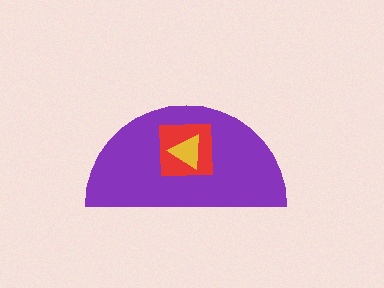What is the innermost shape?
The yellow triangle.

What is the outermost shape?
The purple semicircle.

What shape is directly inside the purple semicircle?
The red square.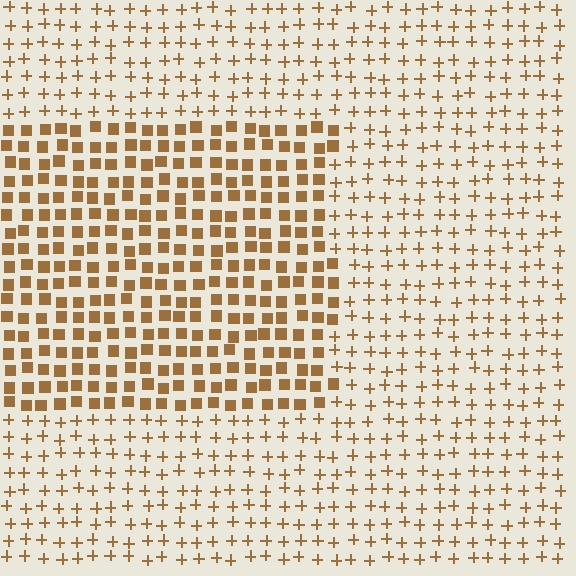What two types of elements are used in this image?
The image uses squares inside the rectangle region and plus signs outside it.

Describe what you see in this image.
The image is filled with small brown elements arranged in a uniform grid. A rectangle-shaped region contains squares, while the surrounding area contains plus signs. The boundary is defined purely by the change in element shape.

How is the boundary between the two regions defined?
The boundary is defined by a change in element shape: squares inside vs. plus signs outside. All elements share the same color and spacing.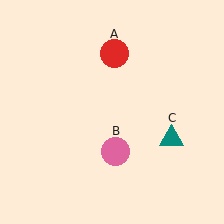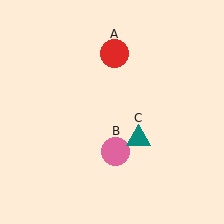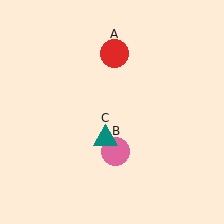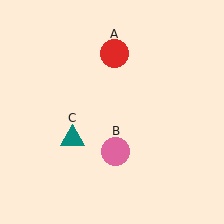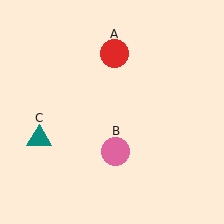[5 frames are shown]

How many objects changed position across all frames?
1 object changed position: teal triangle (object C).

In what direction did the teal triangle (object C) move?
The teal triangle (object C) moved left.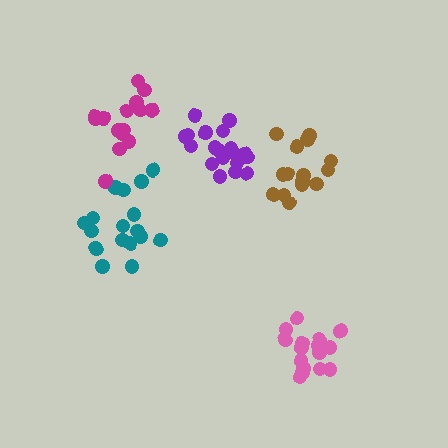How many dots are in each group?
Group 1: 17 dots, Group 2: 16 dots, Group 3: 15 dots, Group 4: 20 dots, Group 5: 15 dots (83 total).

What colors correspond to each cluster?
The clusters are colored: teal, pink, brown, purple, magenta.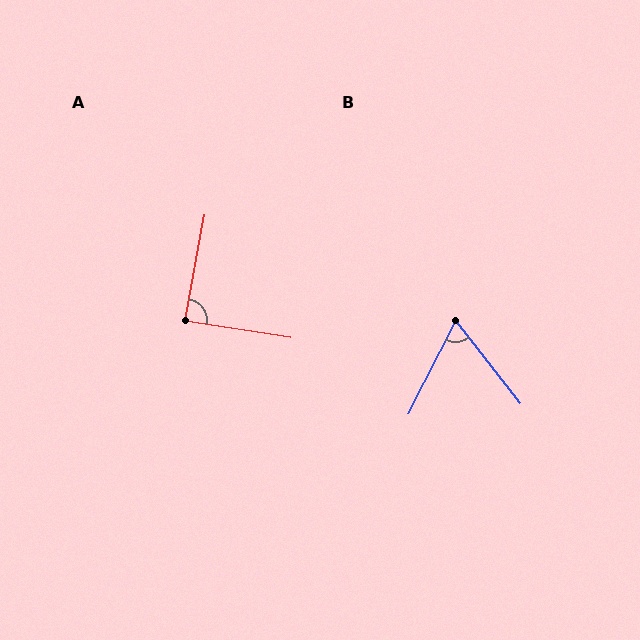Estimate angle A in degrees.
Approximately 89 degrees.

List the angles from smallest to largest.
B (65°), A (89°).